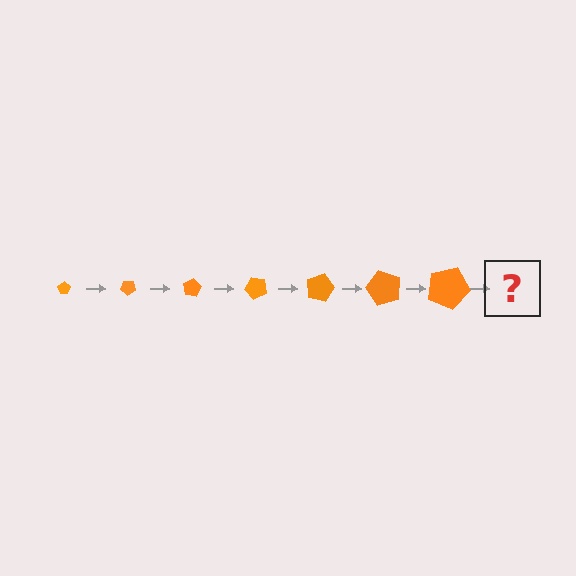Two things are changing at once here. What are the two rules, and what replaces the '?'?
The two rules are that the pentagon grows larger each step and it rotates 40 degrees each step. The '?' should be a pentagon, larger than the previous one and rotated 280 degrees from the start.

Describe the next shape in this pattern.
It should be a pentagon, larger than the previous one and rotated 280 degrees from the start.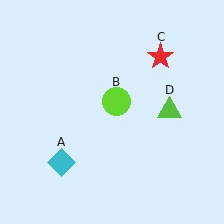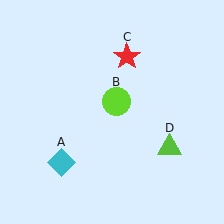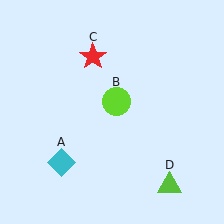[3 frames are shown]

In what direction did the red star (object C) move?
The red star (object C) moved left.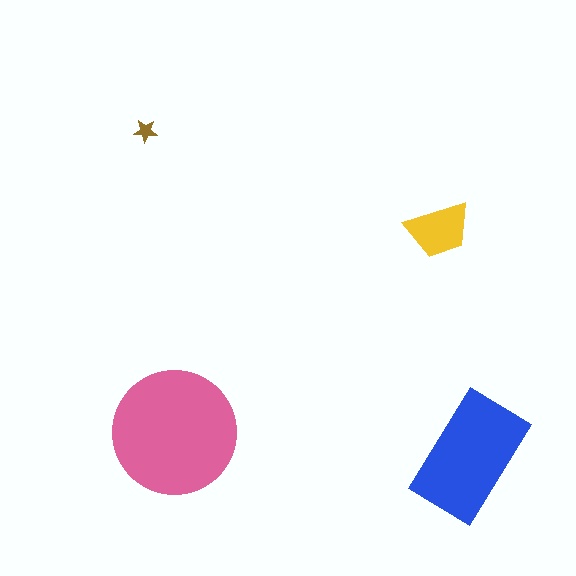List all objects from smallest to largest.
The brown star, the yellow trapezoid, the blue rectangle, the pink circle.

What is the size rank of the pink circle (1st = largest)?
1st.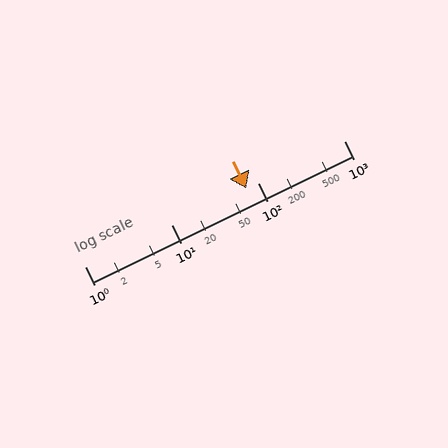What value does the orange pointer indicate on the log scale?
The pointer indicates approximately 74.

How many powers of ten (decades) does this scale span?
The scale spans 3 decades, from 1 to 1000.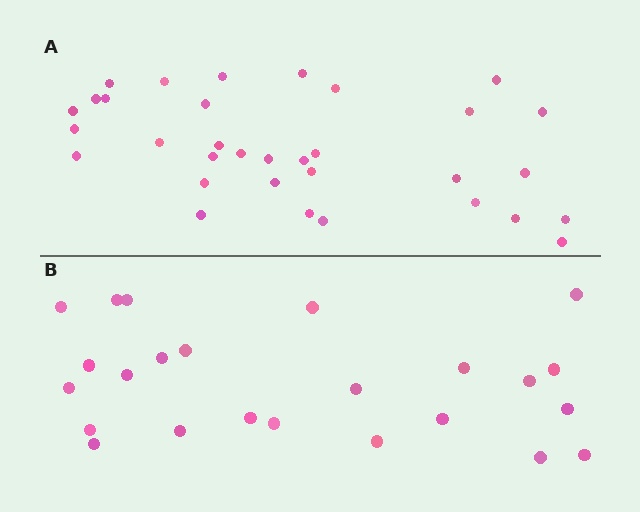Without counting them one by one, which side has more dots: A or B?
Region A (the top region) has more dots.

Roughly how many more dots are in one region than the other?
Region A has roughly 8 or so more dots than region B.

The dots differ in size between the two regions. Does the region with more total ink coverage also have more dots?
No. Region B has more total ink coverage because its dots are larger, but region A actually contains more individual dots. Total area can be misleading — the number of items is what matters here.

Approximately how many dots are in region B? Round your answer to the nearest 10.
About 20 dots. (The exact count is 24, which rounds to 20.)